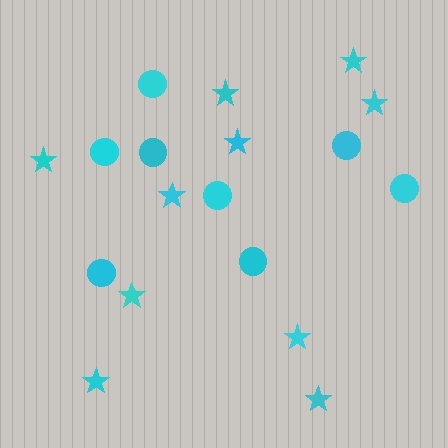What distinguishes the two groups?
There are 2 groups: one group of stars (10) and one group of circles (8).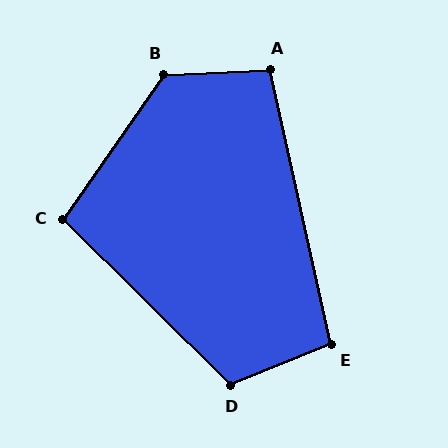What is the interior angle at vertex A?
Approximately 100 degrees (obtuse).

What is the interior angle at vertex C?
Approximately 100 degrees (obtuse).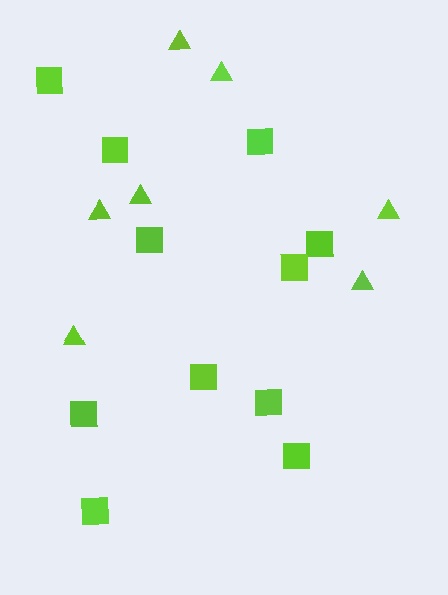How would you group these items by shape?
There are 2 groups: one group of triangles (7) and one group of squares (11).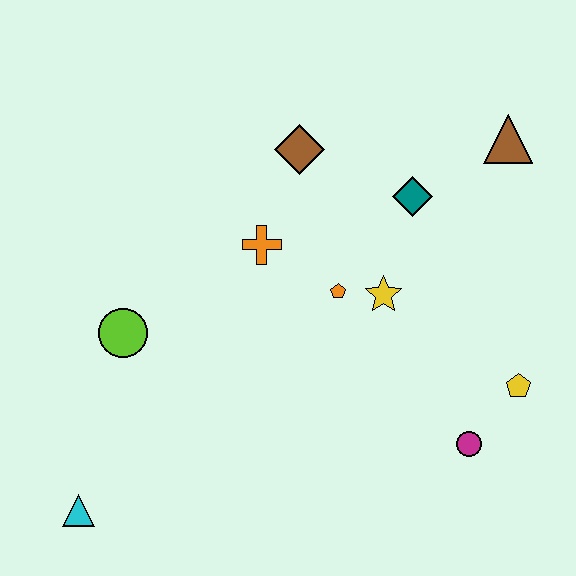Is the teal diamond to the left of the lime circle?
No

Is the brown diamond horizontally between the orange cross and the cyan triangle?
No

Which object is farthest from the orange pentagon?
The cyan triangle is farthest from the orange pentagon.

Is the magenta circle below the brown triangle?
Yes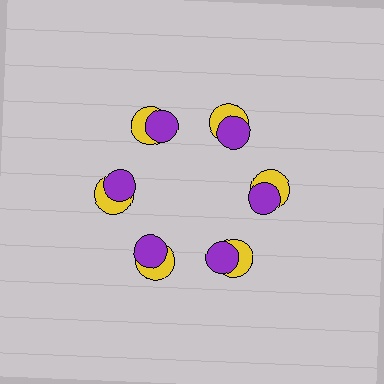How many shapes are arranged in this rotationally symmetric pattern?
There are 12 shapes, arranged in 6 groups of 2.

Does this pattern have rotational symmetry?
Yes, this pattern has 6-fold rotational symmetry. It looks the same after rotating 60 degrees around the center.